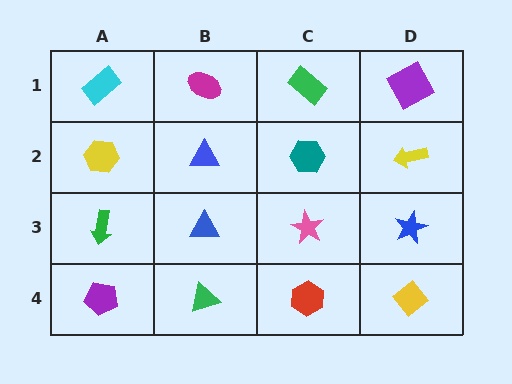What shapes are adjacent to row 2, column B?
A magenta ellipse (row 1, column B), a blue triangle (row 3, column B), a yellow hexagon (row 2, column A), a teal hexagon (row 2, column C).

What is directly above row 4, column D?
A blue star.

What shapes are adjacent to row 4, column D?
A blue star (row 3, column D), a red hexagon (row 4, column C).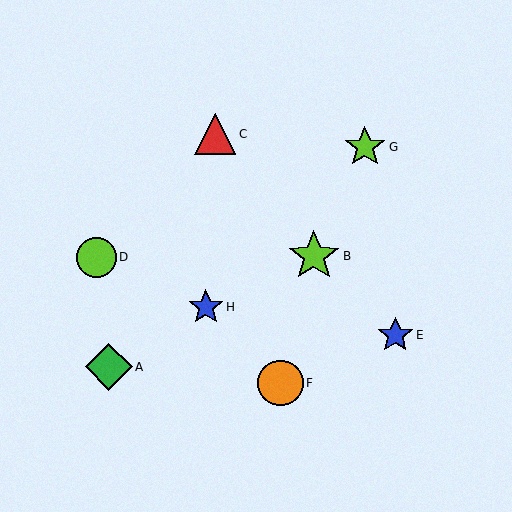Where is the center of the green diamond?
The center of the green diamond is at (109, 367).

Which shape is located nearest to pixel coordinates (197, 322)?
The blue star (labeled H) at (206, 307) is nearest to that location.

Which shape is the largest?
The lime star (labeled B) is the largest.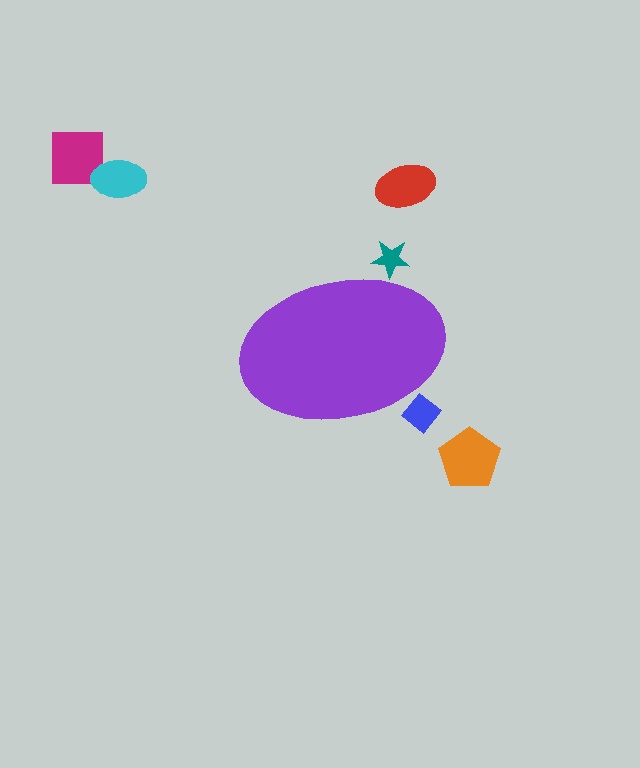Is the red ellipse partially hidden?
No, the red ellipse is fully visible.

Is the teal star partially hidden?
Yes, the teal star is partially hidden behind the purple ellipse.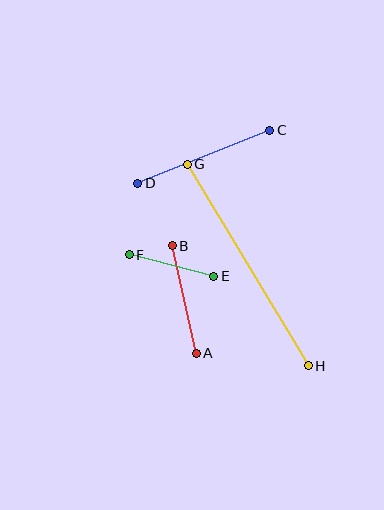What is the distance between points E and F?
The distance is approximately 88 pixels.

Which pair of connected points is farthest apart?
Points G and H are farthest apart.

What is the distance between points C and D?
The distance is approximately 142 pixels.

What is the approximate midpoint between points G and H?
The midpoint is at approximately (248, 265) pixels.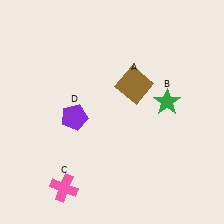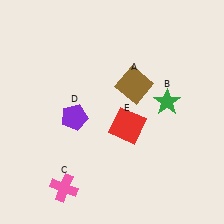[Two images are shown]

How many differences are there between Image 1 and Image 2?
There is 1 difference between the two images.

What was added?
A red square (E) was added in Image 2.